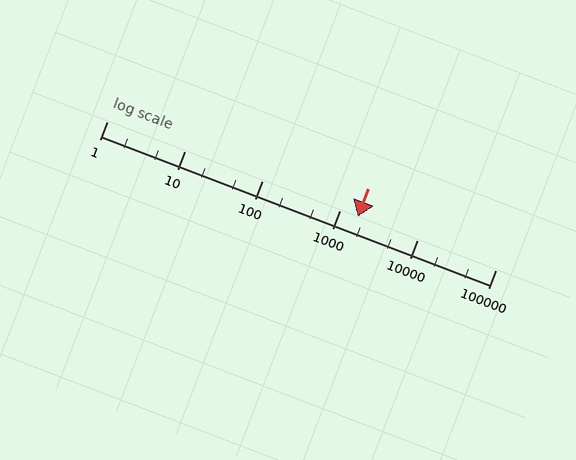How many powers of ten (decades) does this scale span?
The scale spans 5 decades, from 1 to 100000.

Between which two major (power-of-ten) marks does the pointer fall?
The pointer is between 1000 and 10000.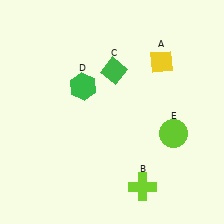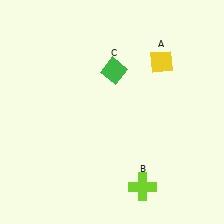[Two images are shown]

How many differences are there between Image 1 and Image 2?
There are 2 differences between the two images.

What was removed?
The lime circle (E), the green hexagon (D) were removed in Image 2.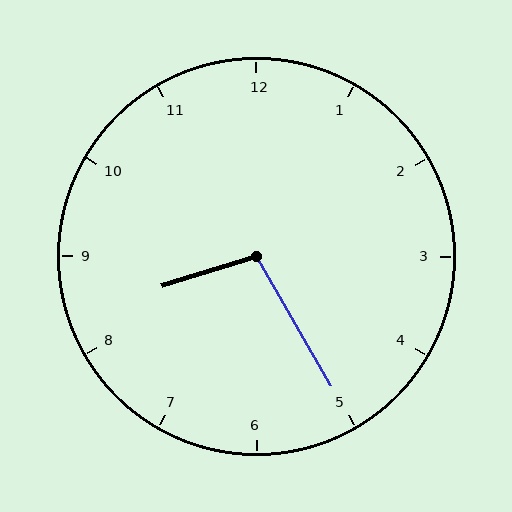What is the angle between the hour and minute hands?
Approximately 102 degrees.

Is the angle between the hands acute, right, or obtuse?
It is obtuse.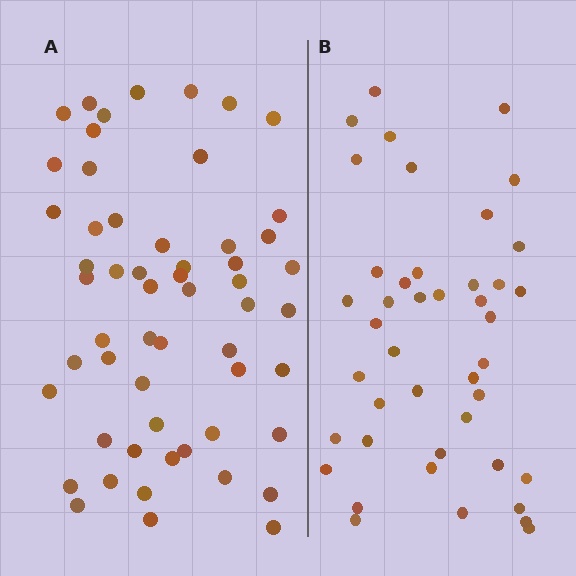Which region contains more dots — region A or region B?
Region A (the left region) has more dots.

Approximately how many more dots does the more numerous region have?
Region A has approximately 15 more dots than region B.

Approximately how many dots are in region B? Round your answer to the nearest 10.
About 40 dots. (The exact count is 43, which rounds to 40.)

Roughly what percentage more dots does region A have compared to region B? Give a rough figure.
About 30% more.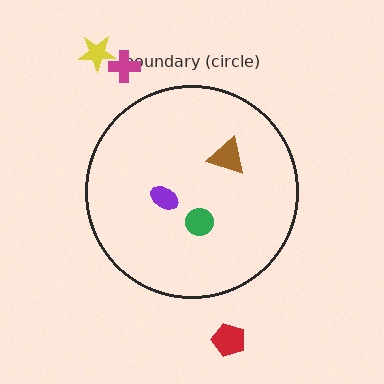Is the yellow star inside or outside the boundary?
Outside.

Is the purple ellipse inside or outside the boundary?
Inside.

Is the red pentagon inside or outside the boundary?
Outside.